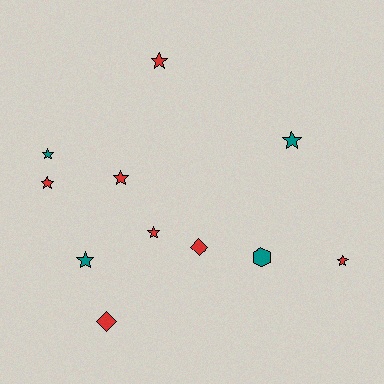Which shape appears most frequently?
Star, with 8 objects.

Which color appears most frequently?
Red, with 7 objects.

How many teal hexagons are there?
There is 1 teal hexagon.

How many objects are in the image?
There are 11 objects.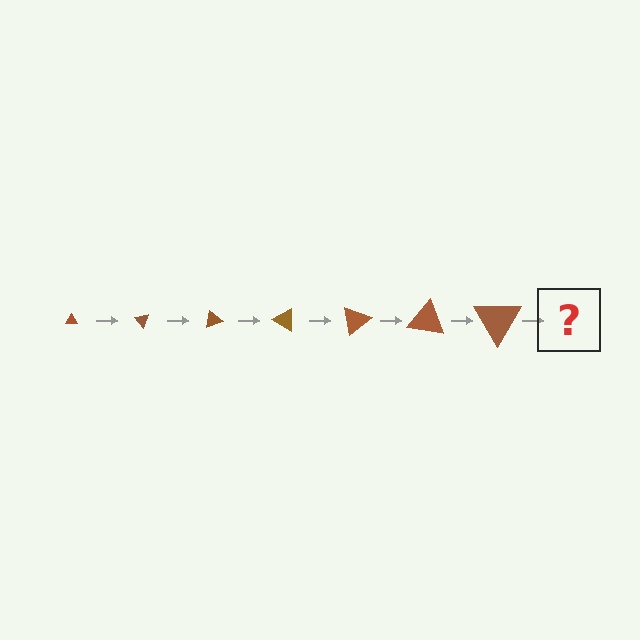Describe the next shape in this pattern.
It should be a triangle, larger than the previous one and rotated 350 degrees from the start.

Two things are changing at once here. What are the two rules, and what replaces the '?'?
The two rules are that the triangle grows larger each step and it rotates 50 degrees each step. The '?' should be a triangle, larger than the previous one and rotated 350 degrees from the start.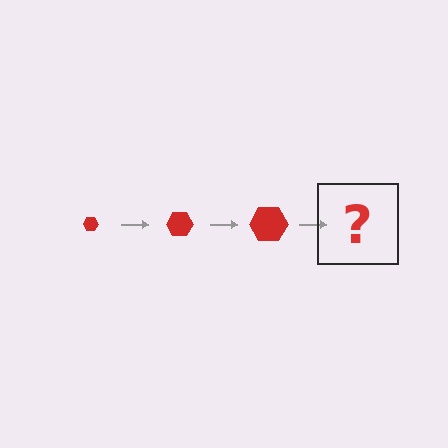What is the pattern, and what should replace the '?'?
The pattern is that the hexagon gets progressively larger each step. The '?' should be a red hexagon, larger than the previous one.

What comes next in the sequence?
The next element should be a red hexagon, larger than the previous one.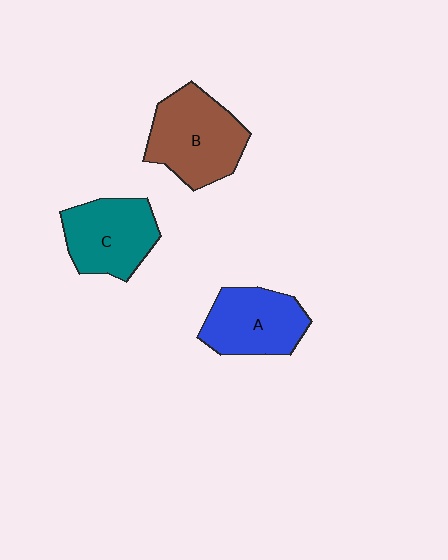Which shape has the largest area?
Shape B (brown).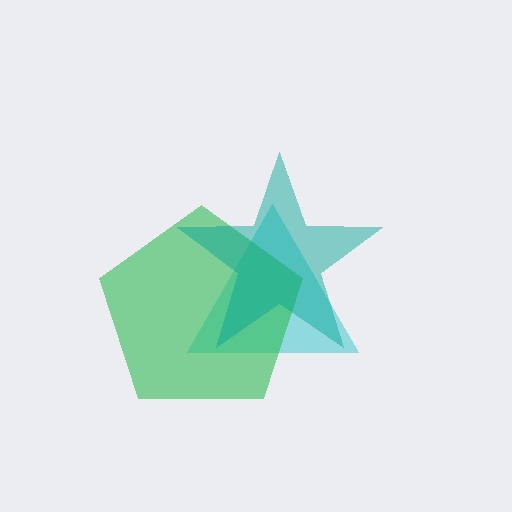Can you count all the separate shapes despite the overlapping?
Yes, there are 3 separate shapes.